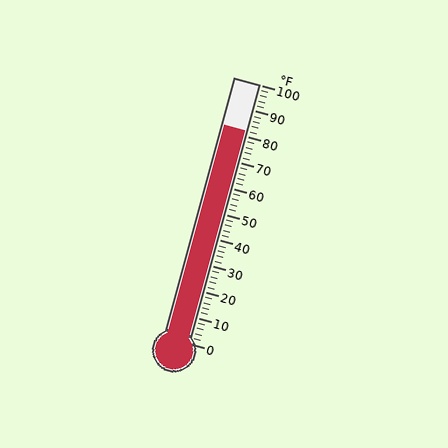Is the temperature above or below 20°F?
The temperature is above 20°F.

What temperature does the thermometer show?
The thermometer shows approximately 82°F.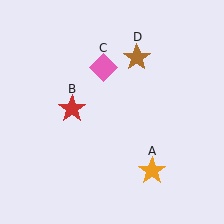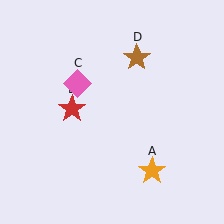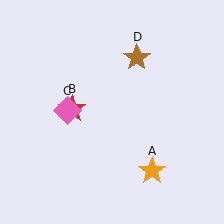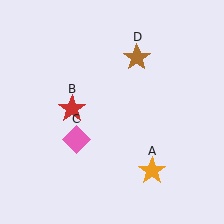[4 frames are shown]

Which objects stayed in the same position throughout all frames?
Orange star (object A) and red star (object B) and brown star (object D) remained stationary.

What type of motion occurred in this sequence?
The pink diamond (object C) rotated counterclockwise around the center of the scene.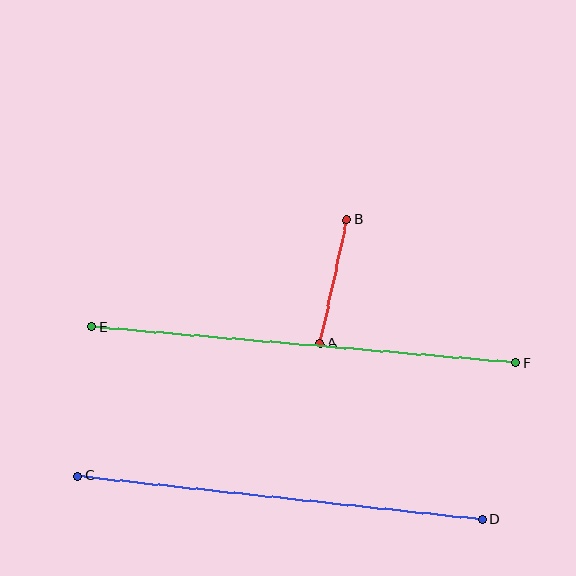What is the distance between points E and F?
The distance is approximately 426 pixels.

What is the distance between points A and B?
The distance is approximately 127 pixels.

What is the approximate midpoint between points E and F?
The midpoint is at approximately (304, 345) pixels.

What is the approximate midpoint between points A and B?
The midpoint is at approximately (334, 282) pixels.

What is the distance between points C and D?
The distance is approximately 407 pixels.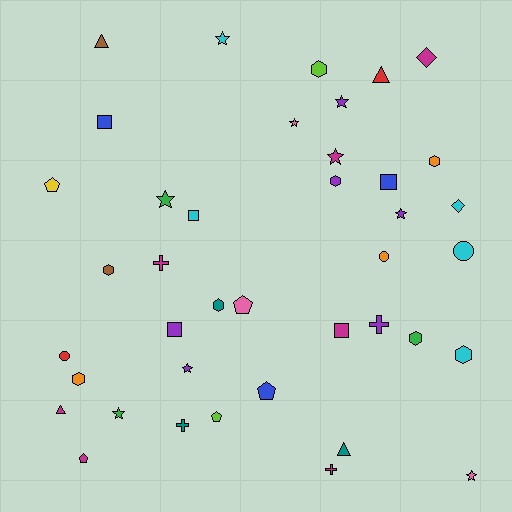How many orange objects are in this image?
There are 3 orange objects.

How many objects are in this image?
There are 40 objects.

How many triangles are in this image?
There are 4 triangles.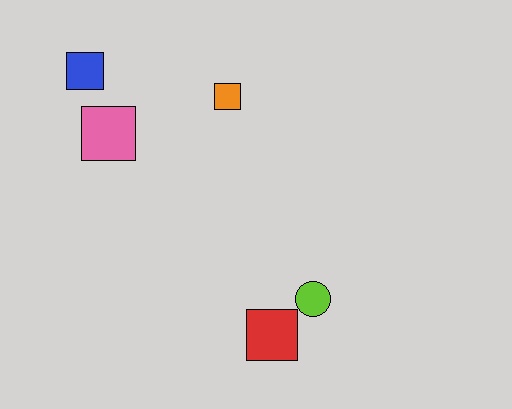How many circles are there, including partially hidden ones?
There is 1 circle.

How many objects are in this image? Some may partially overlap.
There are 5 objects.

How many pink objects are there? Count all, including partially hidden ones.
There is 1 pink object.